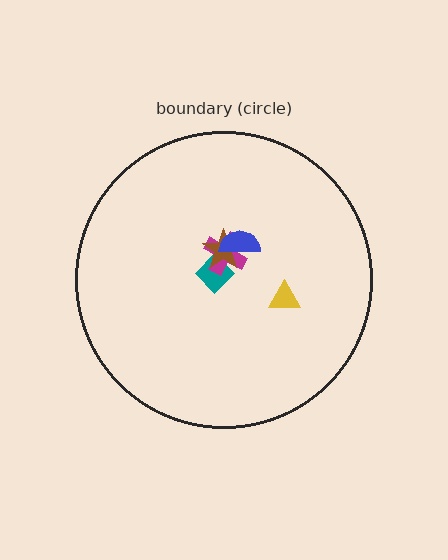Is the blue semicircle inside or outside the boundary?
Inside.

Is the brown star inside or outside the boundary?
Inside.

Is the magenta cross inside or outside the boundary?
Inside.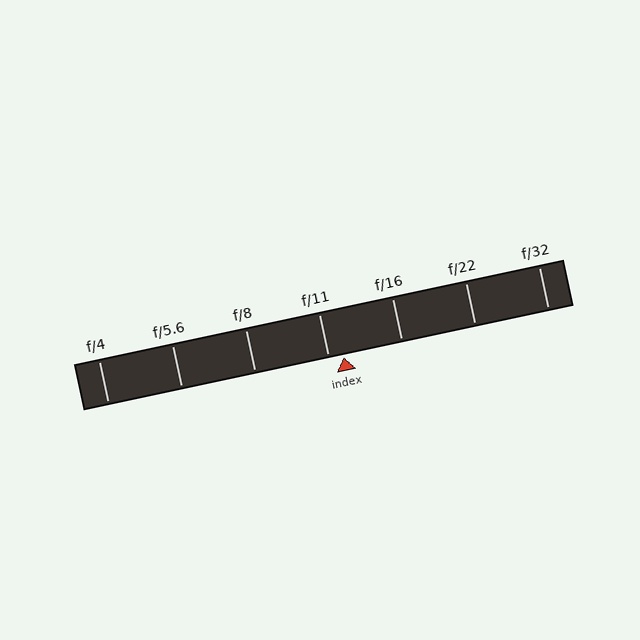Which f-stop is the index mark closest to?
The index mark is closest to f/11.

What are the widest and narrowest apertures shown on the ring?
The widest aperture shown is f/4 and the narrowest is f/32.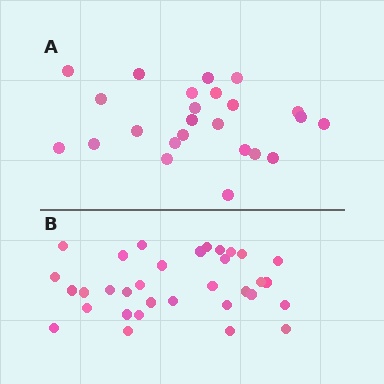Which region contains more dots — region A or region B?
Region B (the bottom region) has more dots.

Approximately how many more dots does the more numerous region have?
Region B has roughly 8 or so more dots than region A.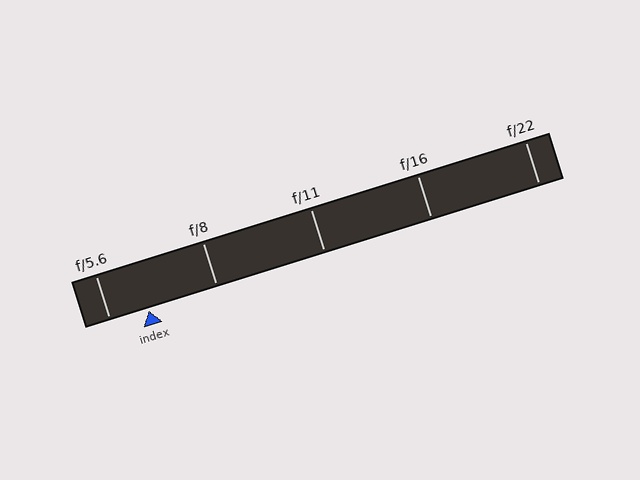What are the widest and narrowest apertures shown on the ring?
The widest aperture shown is f/5.6 and the narrowest is f/22.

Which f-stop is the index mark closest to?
The index mark is closest to f/5.6.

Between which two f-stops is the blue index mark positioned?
The index mark is between f/5.6 and f/8.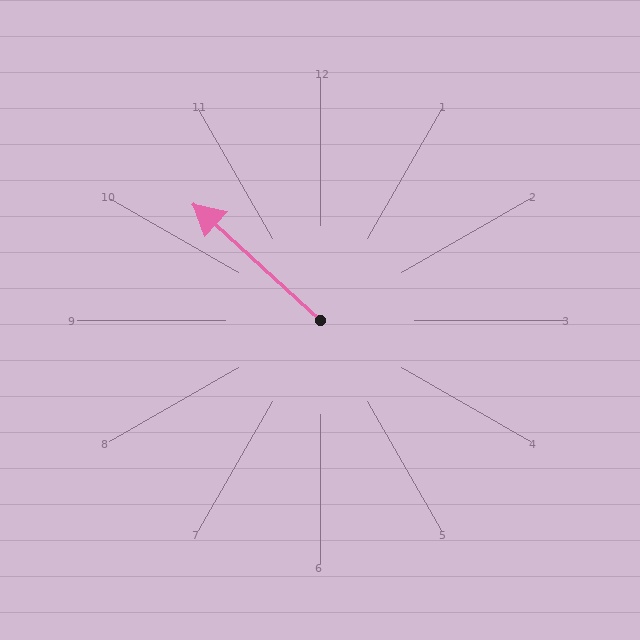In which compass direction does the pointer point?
Northwest.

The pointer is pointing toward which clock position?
Roughly 10 o'clock.